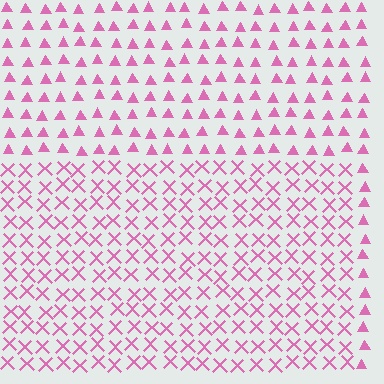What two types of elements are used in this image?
The image uses X marks inside the rectangle region and triangles outside it.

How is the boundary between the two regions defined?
The boundary is defined by a change in element shape: X marks inside vs. triangles outside. All elements share the same color and spacing.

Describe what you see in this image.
The image is filled with small pink elements arranged in a uniform grid. A rectangle-shaped region contains X marks, while the surrounding area contains triangles. The boundary is defined purely by the change in element shape.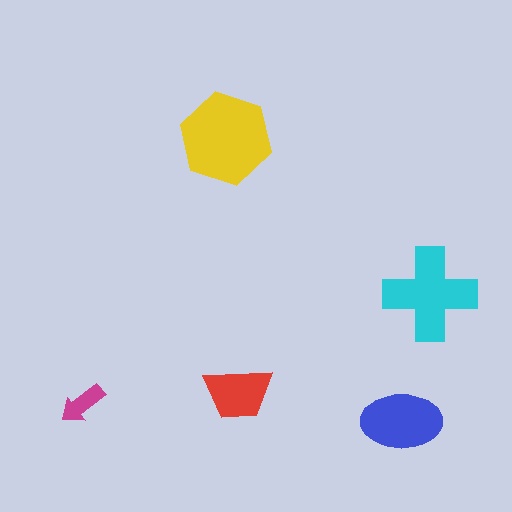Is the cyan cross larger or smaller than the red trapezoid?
Larger.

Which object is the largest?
The yellow hexagon.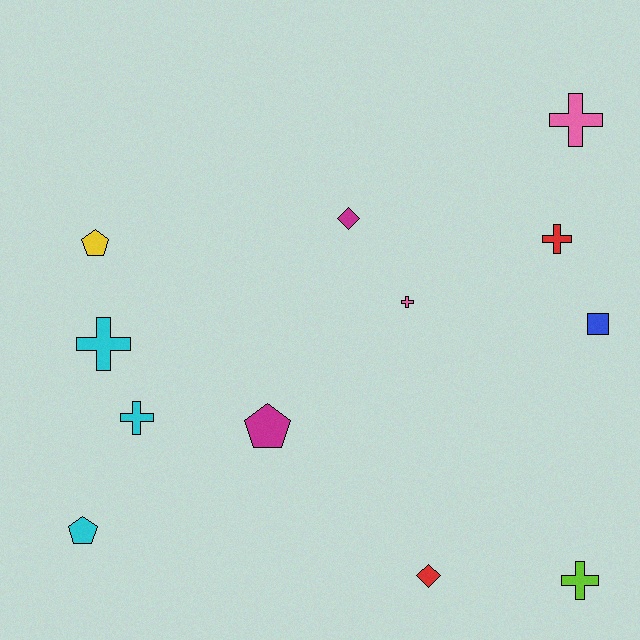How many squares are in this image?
There is 1 square.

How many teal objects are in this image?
There are no teal objects.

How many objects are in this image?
There are 12 objects.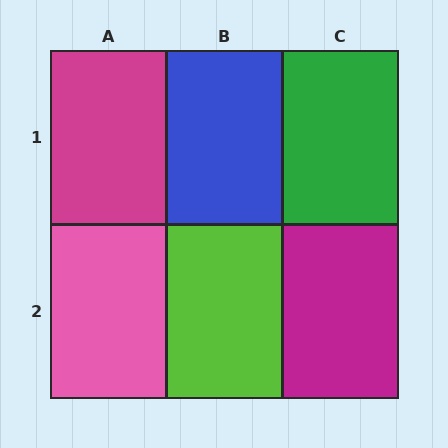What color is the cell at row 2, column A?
Pink.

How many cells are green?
1 cell is green.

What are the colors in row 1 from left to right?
Magenta, blue, green.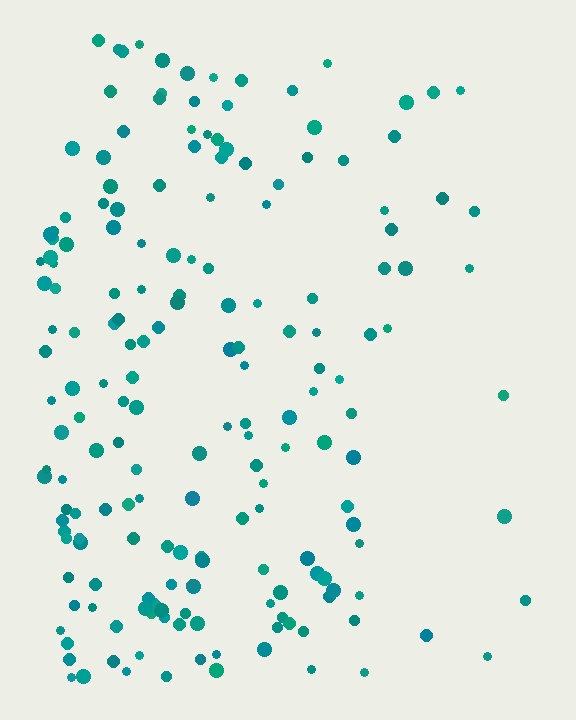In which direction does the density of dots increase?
From right to left, with the left side densest.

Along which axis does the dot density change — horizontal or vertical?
Horizontal.